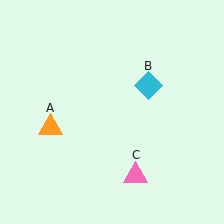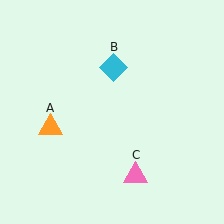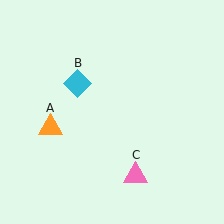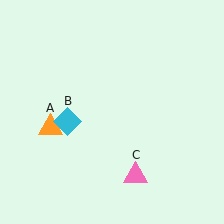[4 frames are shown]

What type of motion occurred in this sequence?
The cyan diamond (object B) rotated counterclockwise around the center of the scene.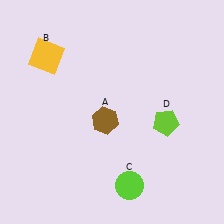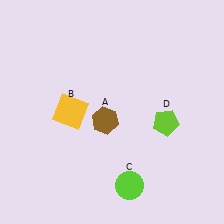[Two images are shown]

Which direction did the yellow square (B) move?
The yellow square (B) moved down.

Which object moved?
The yellow square (B) moved down.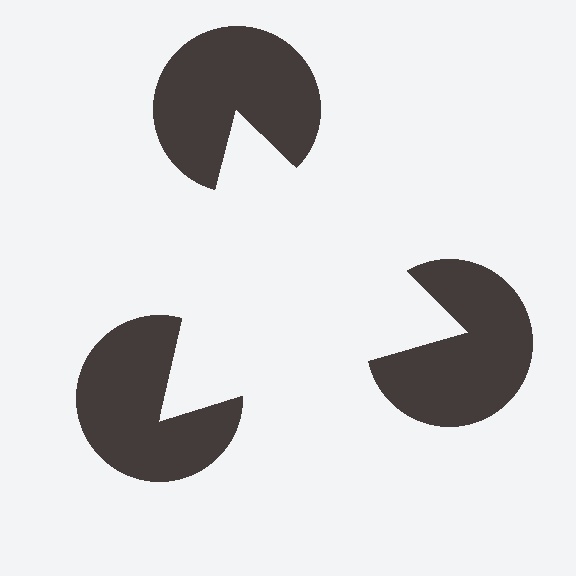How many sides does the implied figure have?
3 sides.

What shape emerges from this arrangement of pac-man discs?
An illusory triangle — its edges are inferred from the aligned wedge cuts in the pac-man discs, not physically drawn.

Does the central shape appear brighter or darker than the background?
It typically appears slightly brighter than the background, even though no actual brightness change is drawn.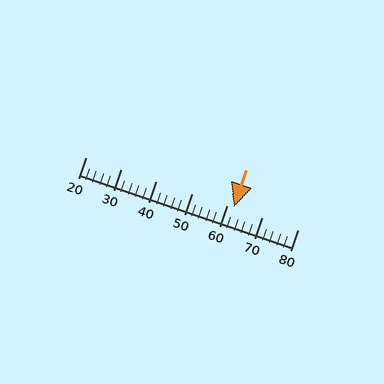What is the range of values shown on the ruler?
The ruler shows values from 20 to 80.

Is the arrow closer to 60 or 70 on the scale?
The arrow is closer to 60.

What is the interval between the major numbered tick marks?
The major tick marks are spaced 10 units apart.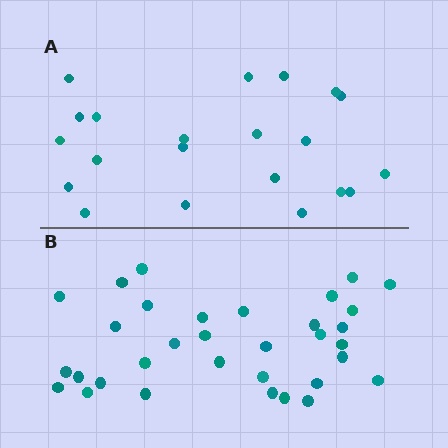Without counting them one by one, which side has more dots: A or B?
Region B (the bottom region) has more dots.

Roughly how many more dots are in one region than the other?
Region B has roughly 12 or so more dots than region A.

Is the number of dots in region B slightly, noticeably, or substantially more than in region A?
Region B has substantially more. The ratio is roughly 1.6 to 1.